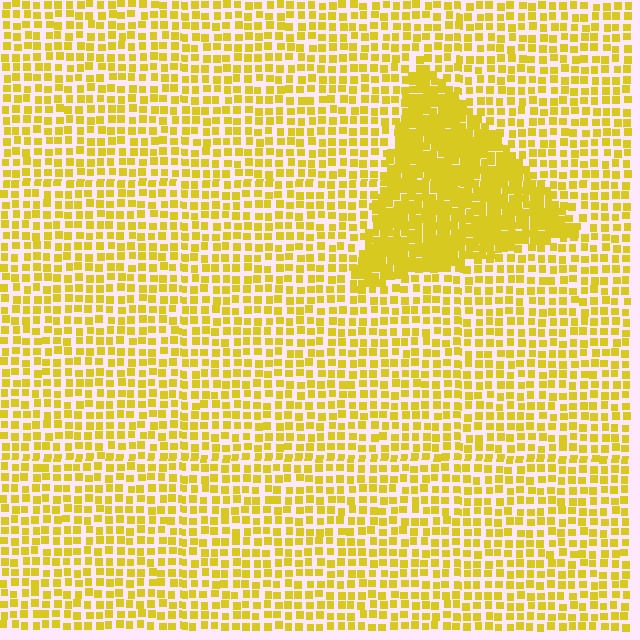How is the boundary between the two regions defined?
The boundary is defined by a change in element density (approximately 2.2x ratio). All elements are the same color, size, and shape.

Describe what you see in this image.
The image contains small yellow elements arranged at two different densities. A triangle-shaped region is visible where the elements are more densely packed than the surrounding area.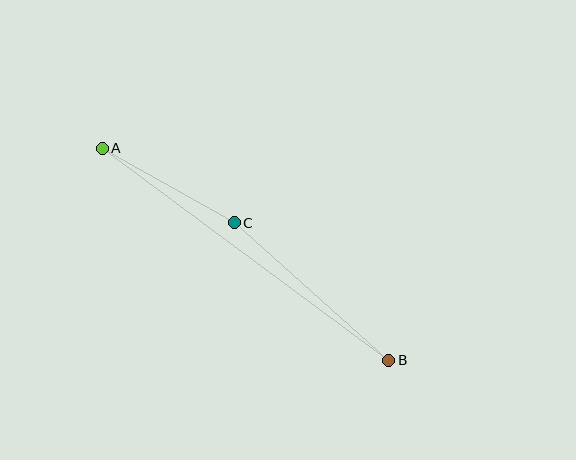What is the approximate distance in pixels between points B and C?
The distance between B and C is approximately 207 pixels.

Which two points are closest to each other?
Points A and C are closest to each other.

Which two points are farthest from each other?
Points A and B are farthest from each other.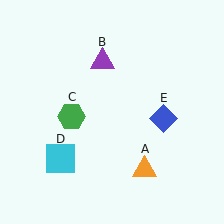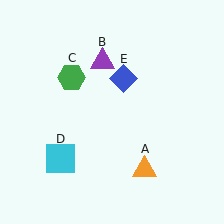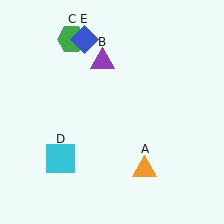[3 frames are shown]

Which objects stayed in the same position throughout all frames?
Orange triangle (object A) and purple triangle (object B) and cyan square (object D) remained stationary.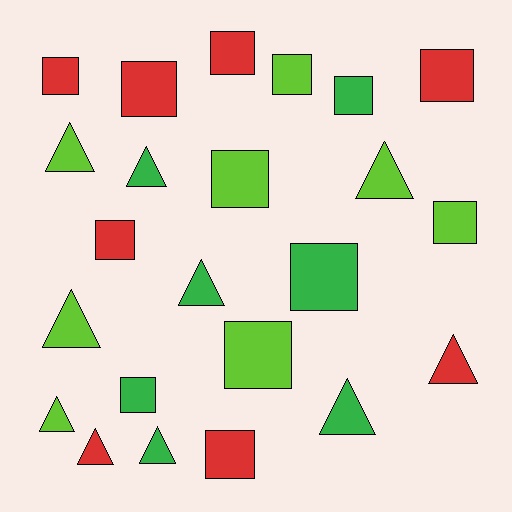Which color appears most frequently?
Red, with 8 objects.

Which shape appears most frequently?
Square, with 13 objects.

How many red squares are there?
There are 6 red squares.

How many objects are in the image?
There are 23 objects.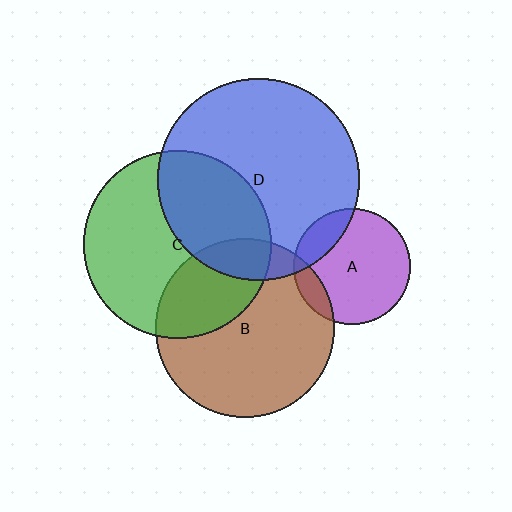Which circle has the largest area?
Circle D (blue).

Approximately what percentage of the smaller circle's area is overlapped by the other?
Approximately 10%.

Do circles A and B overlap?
Yes.